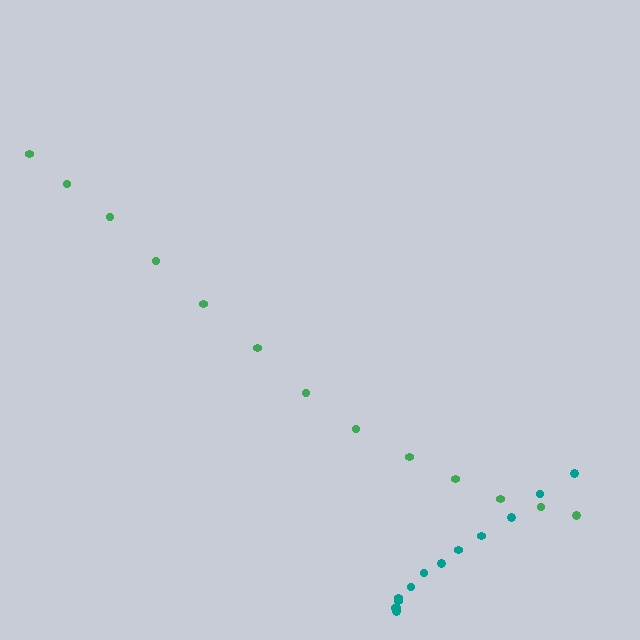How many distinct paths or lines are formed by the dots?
There are 2 distinct paths.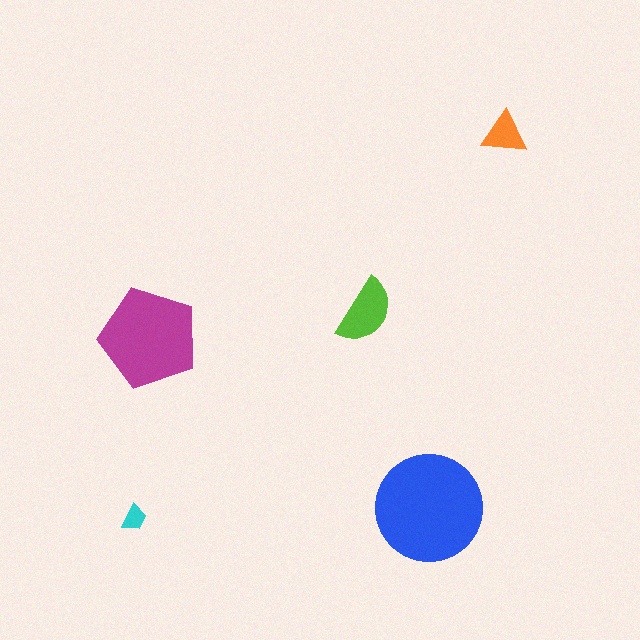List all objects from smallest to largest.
The cyan trapezoid, the orange triangle, the lime semicircle, the magenta pentagon, the blue circle.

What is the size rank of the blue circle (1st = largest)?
1st.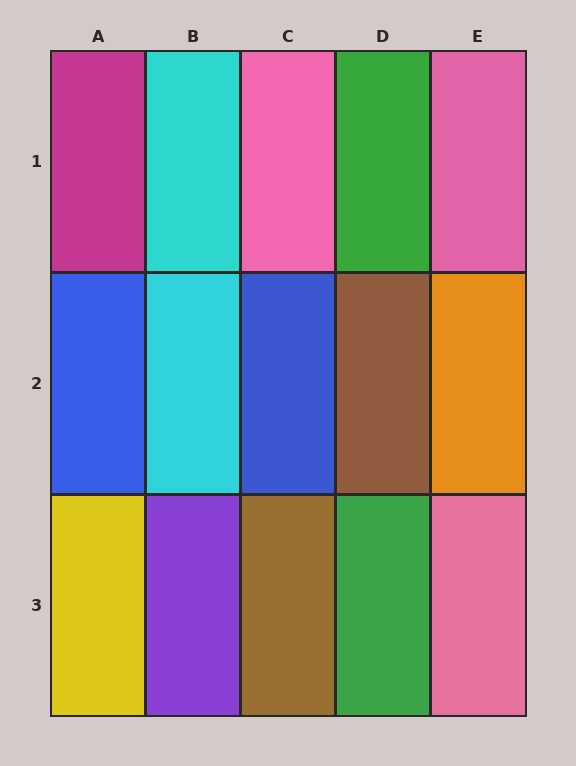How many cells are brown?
2 cells are brown.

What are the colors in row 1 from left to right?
Magenta, cyan, pink, green, pink.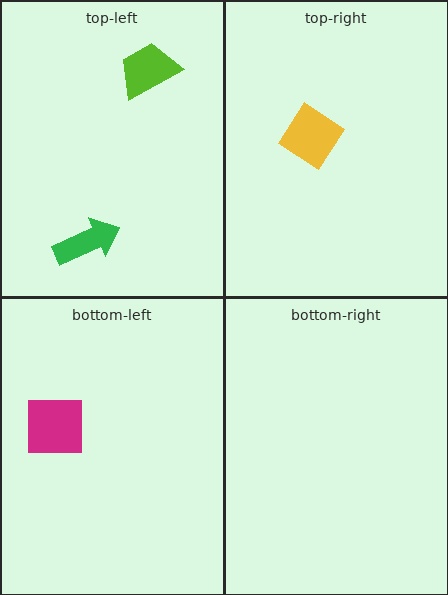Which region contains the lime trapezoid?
The top-left region.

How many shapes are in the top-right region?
1.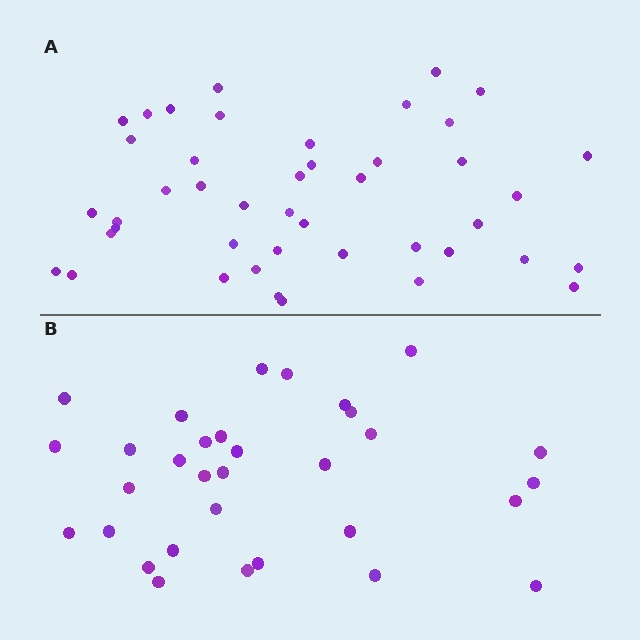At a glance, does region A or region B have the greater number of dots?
Region A (the top region) has more dots.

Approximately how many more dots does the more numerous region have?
Region A has roughly 12 or so more dots than region B.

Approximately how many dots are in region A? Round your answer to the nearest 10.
About 40 dots. (The exact count is 44, which rounds to 40.)